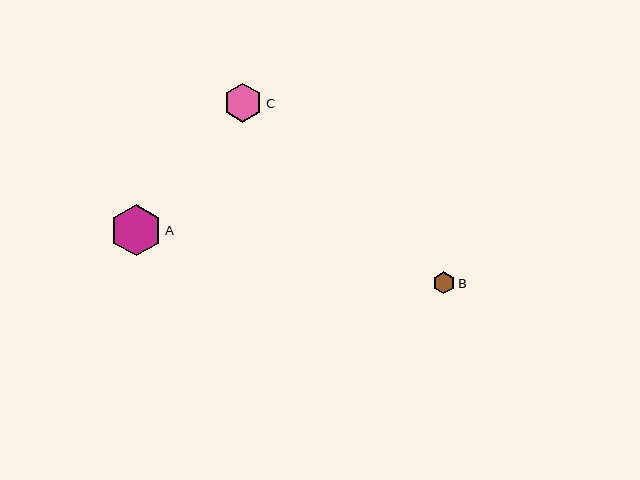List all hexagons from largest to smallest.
From largest to smallest: A, C, B.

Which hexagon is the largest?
Hexagon A is the largest with a size of approximately 51 pixels.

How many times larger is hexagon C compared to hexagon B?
Hexagon C is approximately 1.8 times the size of hexagon B.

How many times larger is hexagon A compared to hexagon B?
Hexagon A is approximately 2.3 times the size of hexagon B.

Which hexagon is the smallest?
Hexagon B is the smallest with a size of approximately 22 pixels.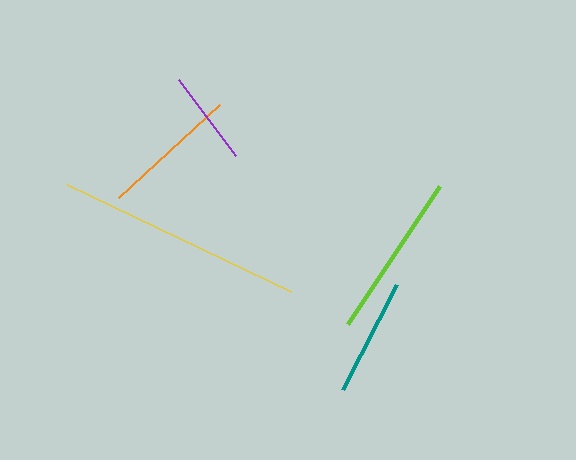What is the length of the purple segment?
The purple segment is approximately 95 pixels long.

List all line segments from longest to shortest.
From longest to shortest: yellow, lime, orange, teal, purple.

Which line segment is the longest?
The yellow line is the longest at approximately 248 pixels.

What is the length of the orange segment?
The orange segment is approximately 138 pixels long.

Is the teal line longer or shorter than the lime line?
The lime line is longer than the teal line.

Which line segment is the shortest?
The purple line is the shortest at approximately 95 pixels.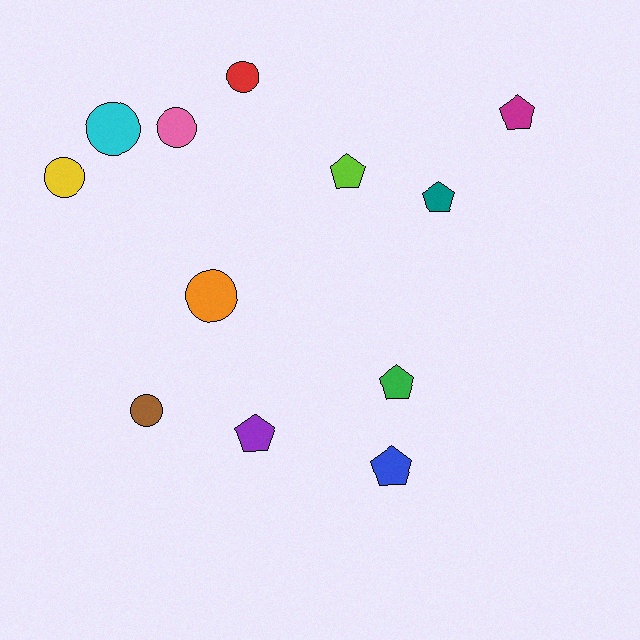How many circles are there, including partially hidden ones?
There are 6 circles.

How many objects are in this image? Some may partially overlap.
There are 12 objects.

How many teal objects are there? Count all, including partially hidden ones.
There is 1 teal object.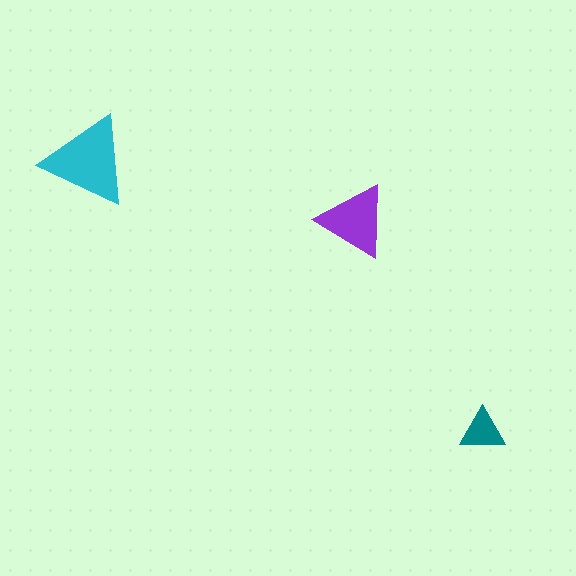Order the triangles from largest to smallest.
the cyan one, the purple one, the teal one.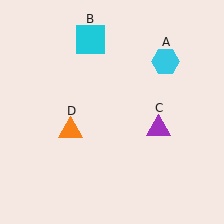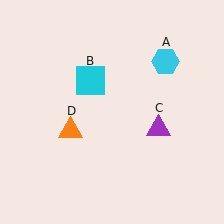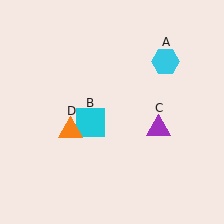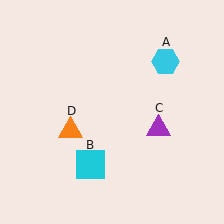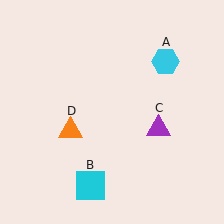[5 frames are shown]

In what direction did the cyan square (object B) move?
The cyan square (object B) moved down.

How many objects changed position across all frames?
1 object changed position: cyan square (object B).